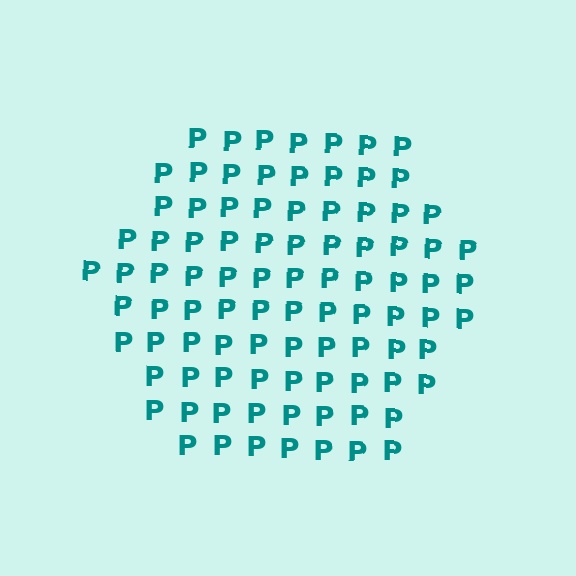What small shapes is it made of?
It is made of small letter P's.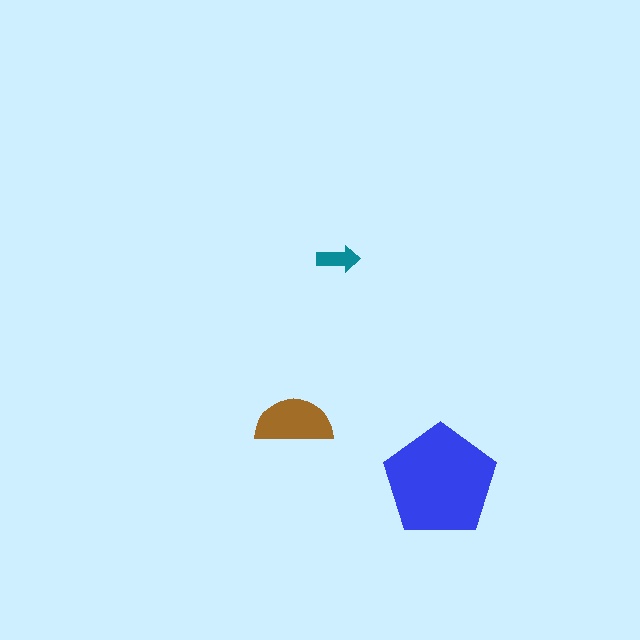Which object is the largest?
The blue pentagon.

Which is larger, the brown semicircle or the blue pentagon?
The blue pentagon.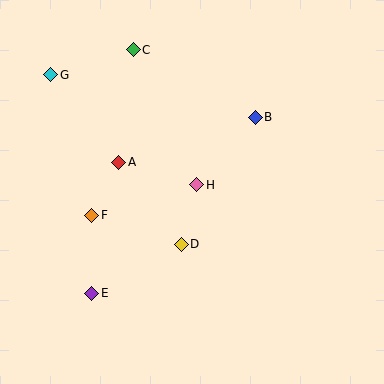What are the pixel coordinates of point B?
Point B is at (255, 117).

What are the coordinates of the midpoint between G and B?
The midpoint between G and B is at (153, 96).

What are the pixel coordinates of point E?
Point E is at (92, 293).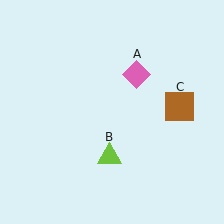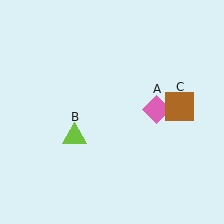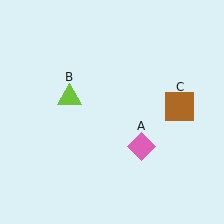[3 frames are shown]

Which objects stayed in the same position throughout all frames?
Brown square (object C) remained stationary.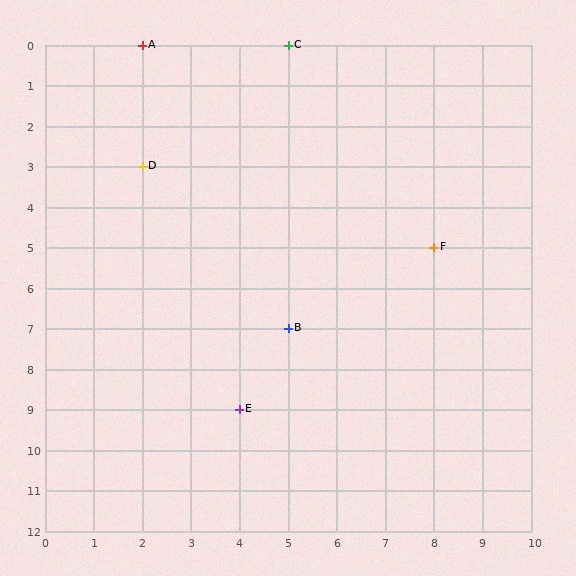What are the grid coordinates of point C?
Point C is at grid coordinates (5, 0).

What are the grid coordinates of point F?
Point F is at grid coordinates (8, 5).